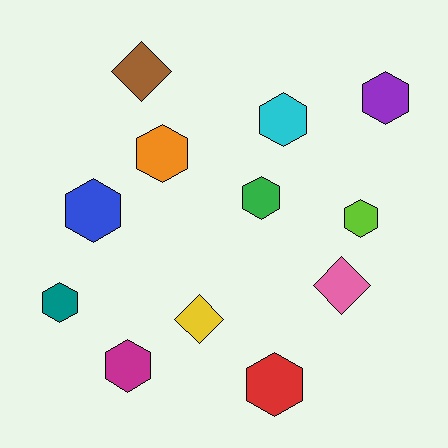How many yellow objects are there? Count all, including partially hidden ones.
There is 1 yellow object.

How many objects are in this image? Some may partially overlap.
There are 12 objects.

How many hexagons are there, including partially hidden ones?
There are 9 hexagons.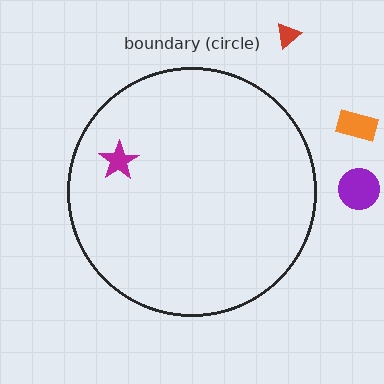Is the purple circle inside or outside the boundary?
Outside.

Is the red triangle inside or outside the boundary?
Outside.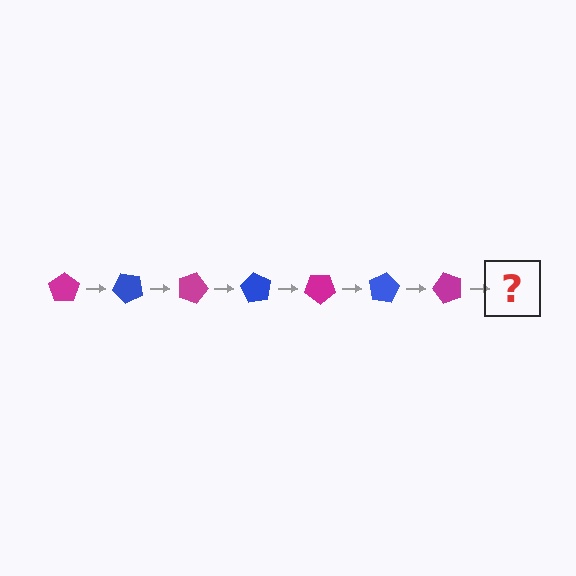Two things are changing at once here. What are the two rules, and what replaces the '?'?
The two rules are that it rotates 45 degrees each step and the color cycles through magenta and blue. The '?' should be a blue pentagon, rotated 315 degrees from the start.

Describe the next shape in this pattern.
It should be a blue pentagon, rotated 315 degrees from the start.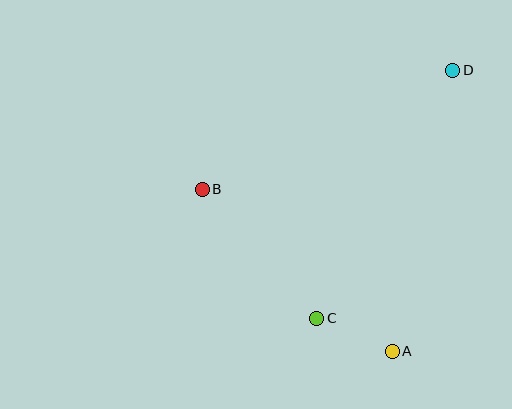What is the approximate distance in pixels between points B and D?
The distance between B and D is approximately 278 pixels.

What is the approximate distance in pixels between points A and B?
The distance between A and B is approximately 250 pixels.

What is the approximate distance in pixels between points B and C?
The distance between B and C is approximately 173 pixels.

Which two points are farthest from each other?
Points A and D are farthest from each other.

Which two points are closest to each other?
Points A and C are closest to each other.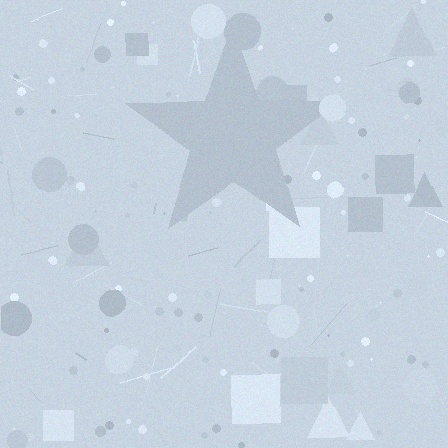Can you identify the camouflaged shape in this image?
The camouflaged shape is a star.